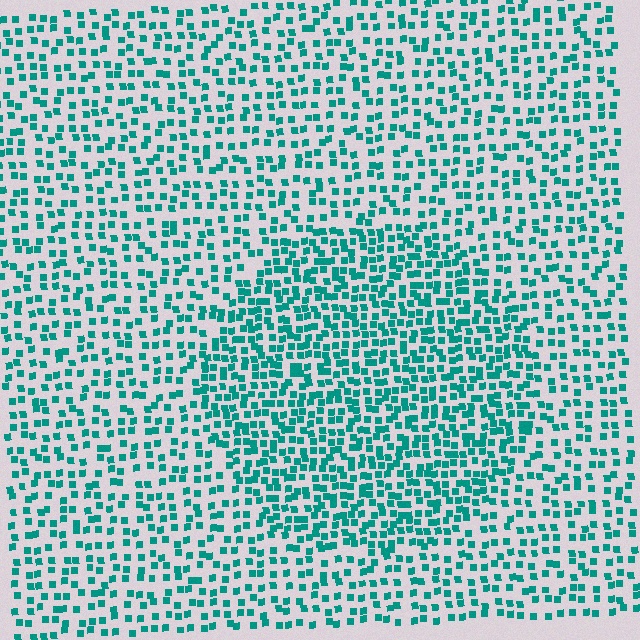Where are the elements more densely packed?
The elements are more densely packed inside the circle boundary.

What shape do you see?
I see a circle.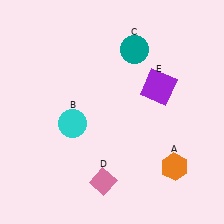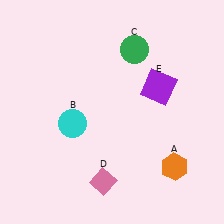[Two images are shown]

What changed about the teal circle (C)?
In Image 1, C is teal. In Image 2, it changed to green.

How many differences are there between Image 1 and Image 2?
There is 1 difference between the two images.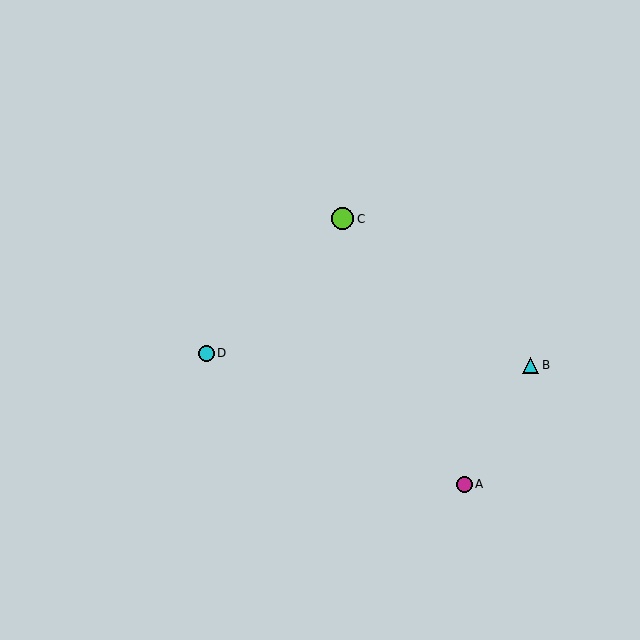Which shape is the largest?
The lime circle (labeled C) is the largest.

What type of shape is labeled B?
Shape B is a cyan triangle.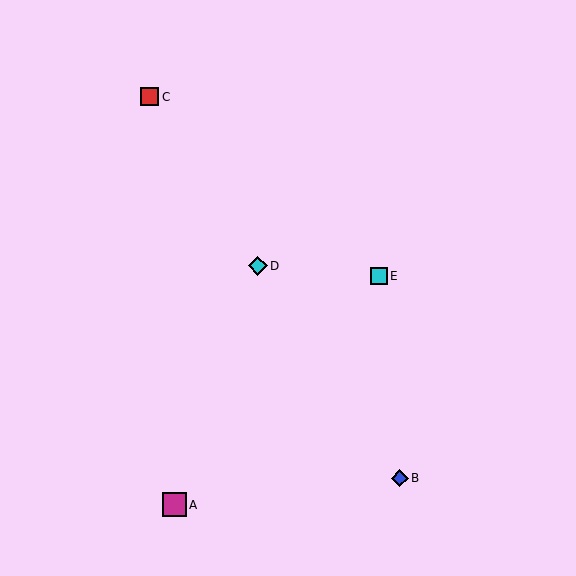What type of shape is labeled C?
Shape C is a red square.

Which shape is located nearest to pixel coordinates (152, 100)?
The red square (labeled C) at (150, 97) is nearest to that location.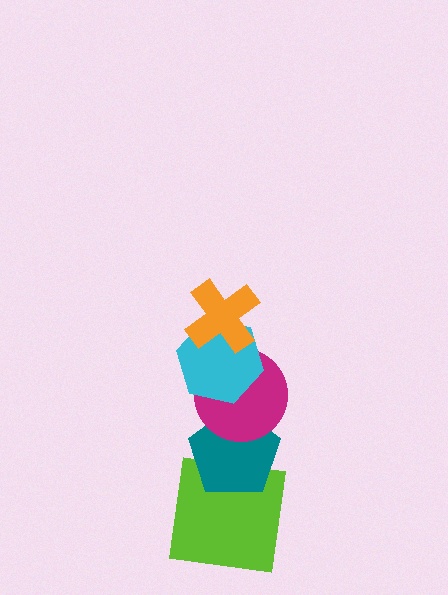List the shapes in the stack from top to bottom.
From top to bottom: the orange cross, the cyan hexagon, the magenta circle, the teal pentagon, the lime square.